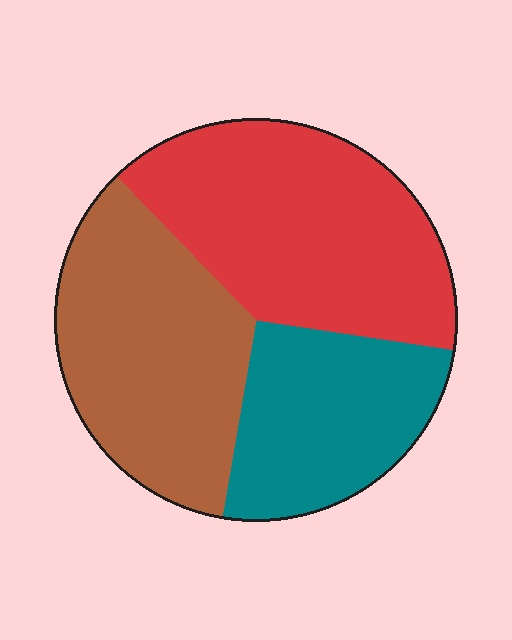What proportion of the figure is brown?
Brown takes up about one third (1/3) of the figure.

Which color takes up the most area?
Red, at roughly 40%.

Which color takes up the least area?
Teal, at roughly 25%.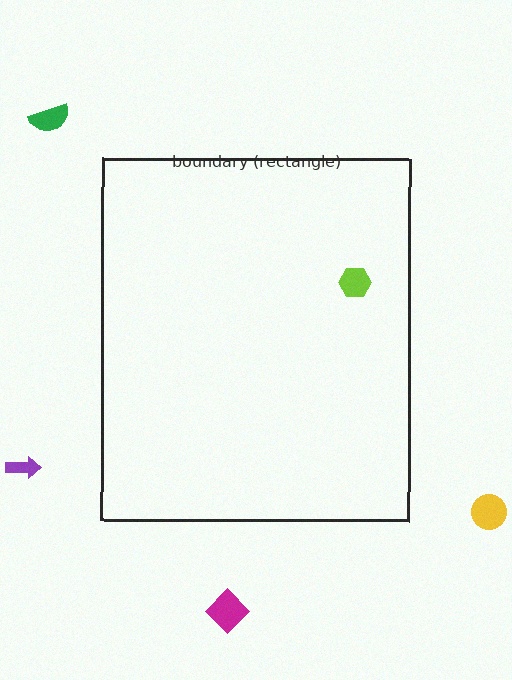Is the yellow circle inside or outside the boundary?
Outside.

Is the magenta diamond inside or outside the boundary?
Outside.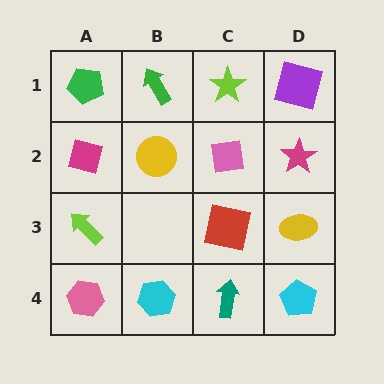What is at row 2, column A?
A magenta square.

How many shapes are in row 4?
4 shapes.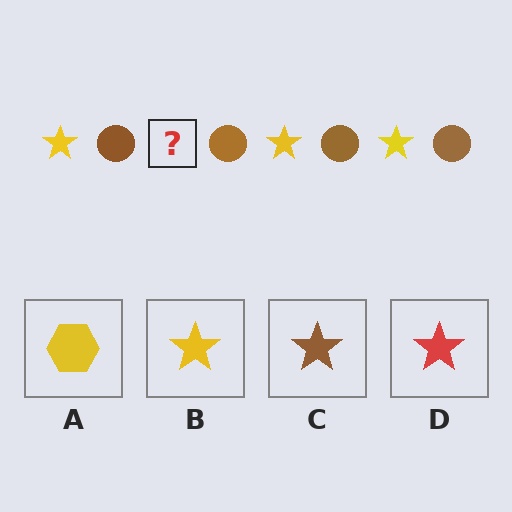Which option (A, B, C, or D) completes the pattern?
B.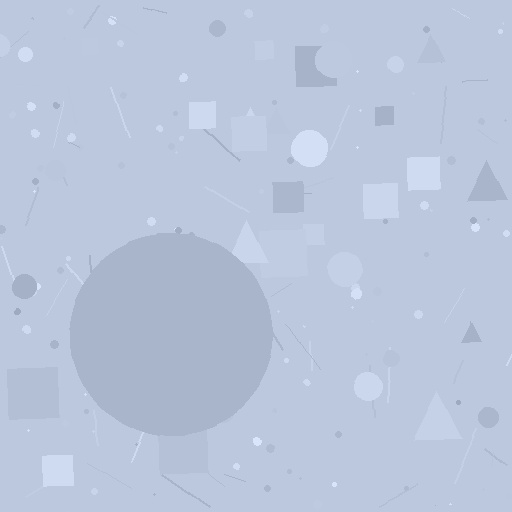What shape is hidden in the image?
A circle is hidden in the image.